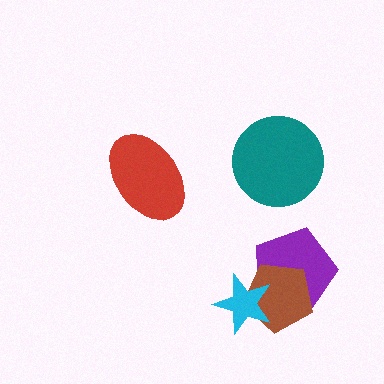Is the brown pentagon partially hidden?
Yes, it is partially covered by another shape.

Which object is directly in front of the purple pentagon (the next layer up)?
The brown pentagon is directly in front of the purple pentagon.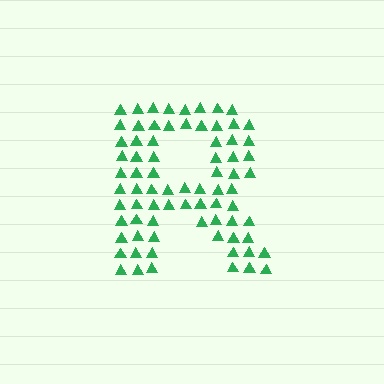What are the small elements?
The small elements are triangles.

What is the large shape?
The large shape is the letter R.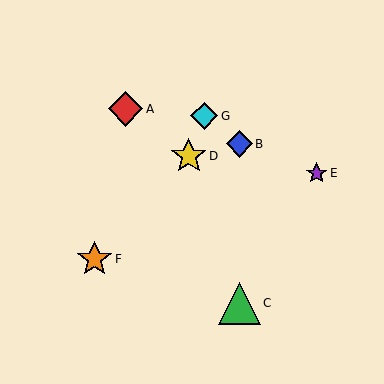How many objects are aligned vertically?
2 objects (B, C) are aligned vertically.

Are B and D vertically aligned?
No, B is at x≈239 and D is at x≈189.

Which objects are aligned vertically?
Objects B, C are aligned vertically.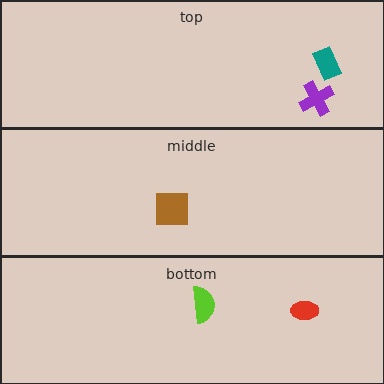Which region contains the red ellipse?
The bottom region.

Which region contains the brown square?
The middle region.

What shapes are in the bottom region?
The red ellipse, the lime semicircle.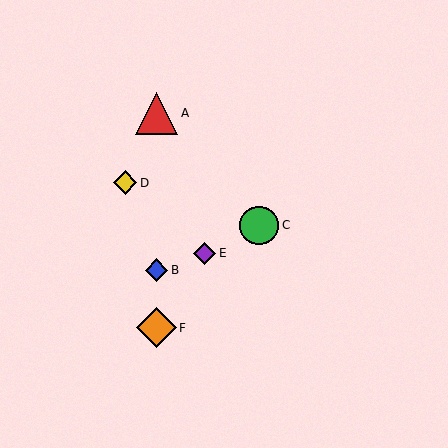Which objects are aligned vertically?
Objects A, B, F are aligned vertically.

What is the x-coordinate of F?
Object F is at x≈157.